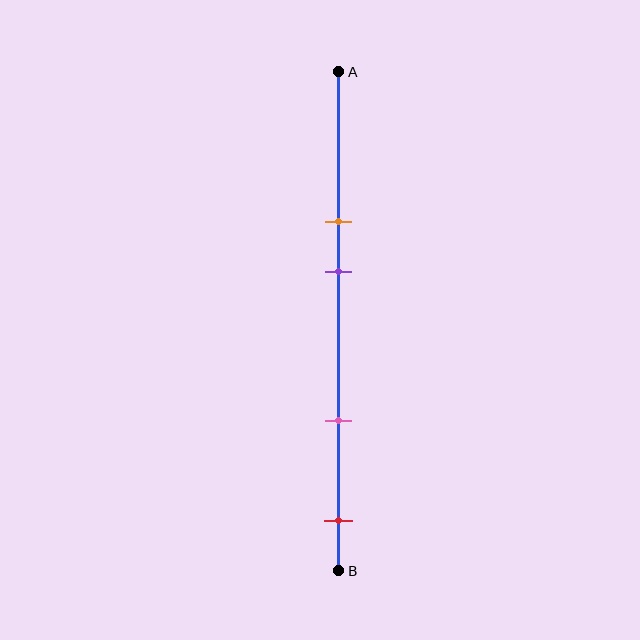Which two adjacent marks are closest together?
The orange and purple marks are the closest adjacent pair.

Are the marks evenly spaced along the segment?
No, the marks are not evenly spaced.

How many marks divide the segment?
There are 4 marks dividing the segment.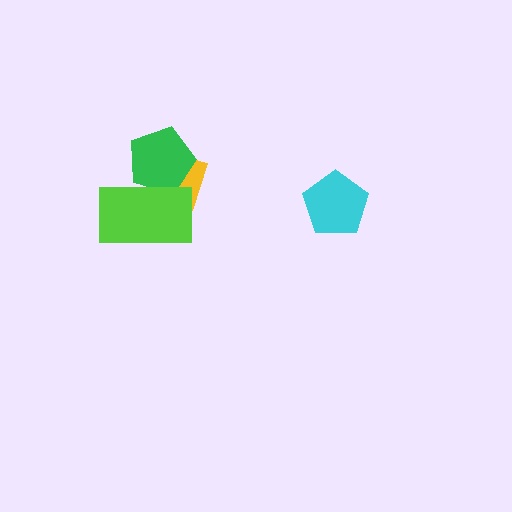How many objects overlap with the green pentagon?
2 objects overlap with the green pentagon.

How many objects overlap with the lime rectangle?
2 objects overlap with the lime rectangle.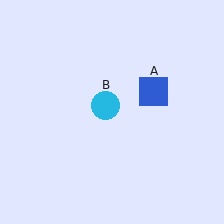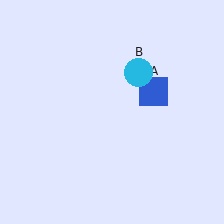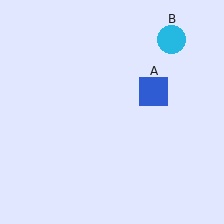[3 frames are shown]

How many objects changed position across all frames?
1 object changed position: cyan circle (object B).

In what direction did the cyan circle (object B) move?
The cyan circle (object B) moved up and to the right.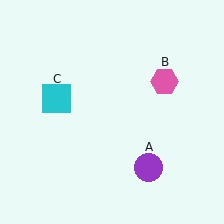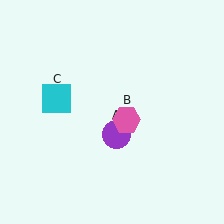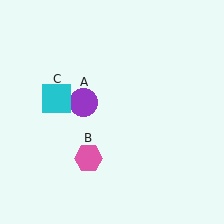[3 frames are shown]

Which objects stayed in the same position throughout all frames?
Cyan square (object C) remained stationary.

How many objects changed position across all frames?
2 objects changed position: purple circle (object A), pink hexagon (object B).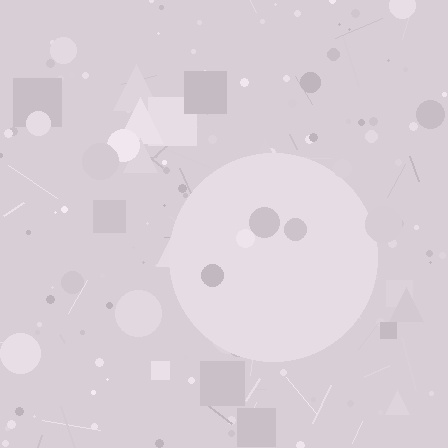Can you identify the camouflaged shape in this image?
The camouflaged shape is a circle.